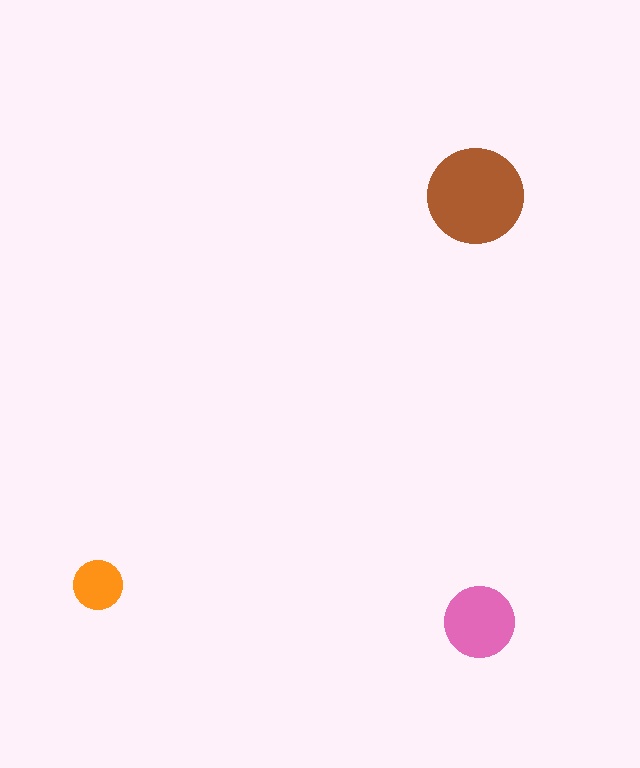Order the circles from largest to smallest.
the brown one, the pink one, the orange one.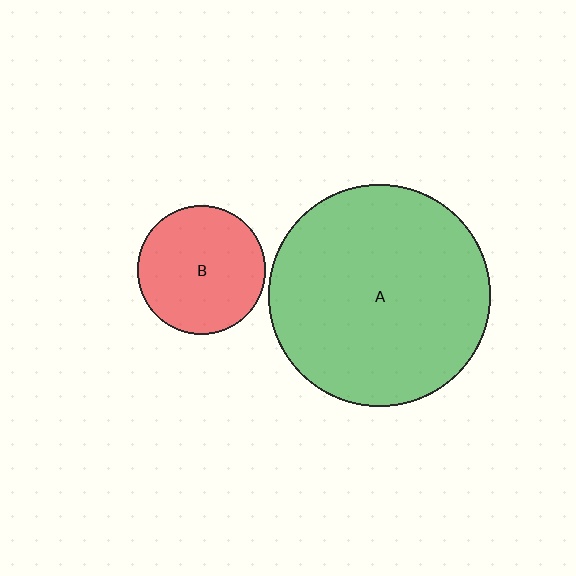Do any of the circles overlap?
No, none of the circles overlap.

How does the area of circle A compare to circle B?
Approximately 3.0 times.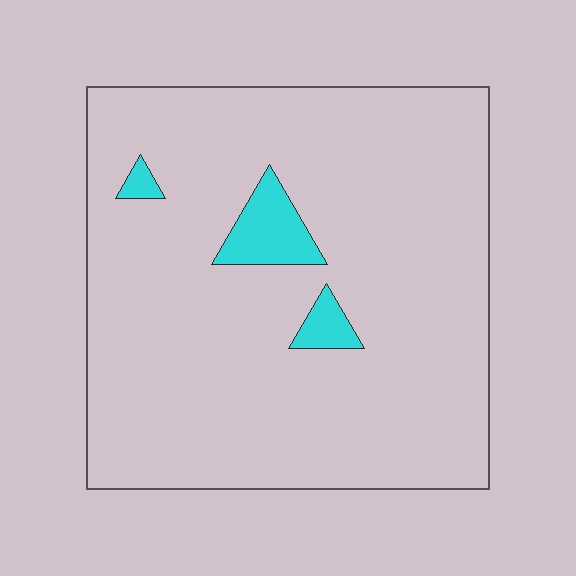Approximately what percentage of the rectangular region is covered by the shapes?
Approximately 5%.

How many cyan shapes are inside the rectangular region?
3.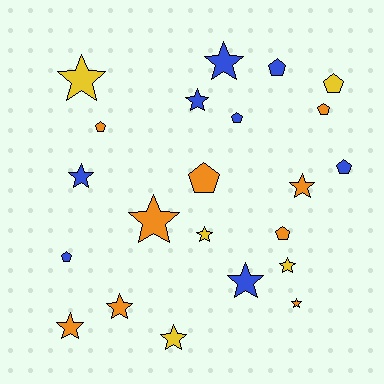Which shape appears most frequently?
Star, with 13 objects.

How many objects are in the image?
There are 22 objects.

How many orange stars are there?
There are 5 orange stars.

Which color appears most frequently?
Orange, with 9 objects.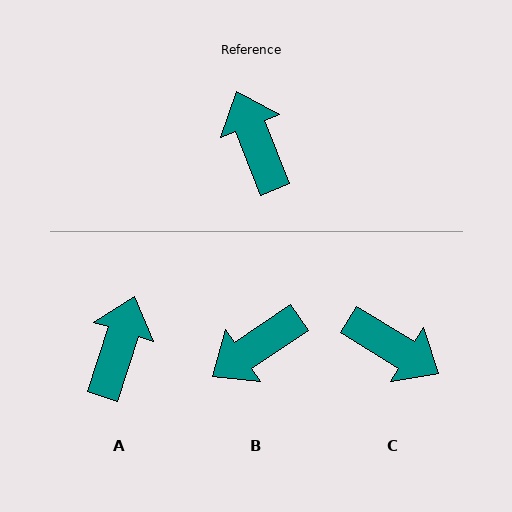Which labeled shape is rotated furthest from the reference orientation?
C, about 143 degrees away.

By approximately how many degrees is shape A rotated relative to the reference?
Approximately 39 degrees clockwise.